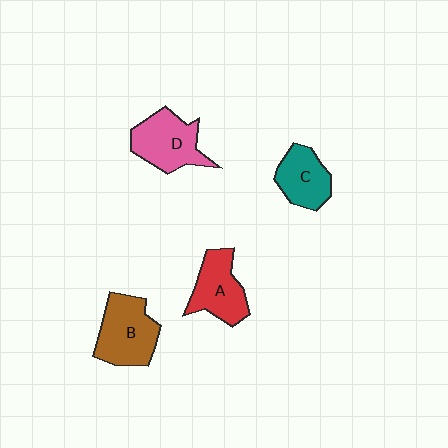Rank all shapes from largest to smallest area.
From largest to smallest: B (brown), D (pink), A (red), C (teal).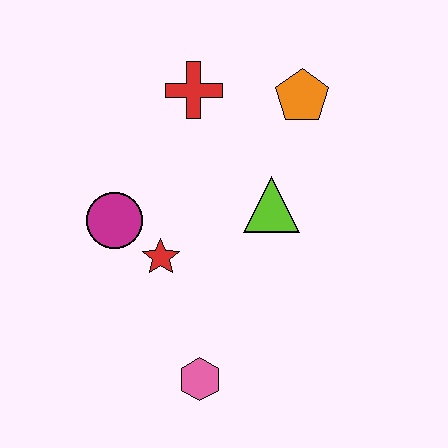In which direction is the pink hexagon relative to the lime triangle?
The pink hexagon is below the lime triangle.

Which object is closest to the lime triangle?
The orange pentagon is closest to the lime triangle.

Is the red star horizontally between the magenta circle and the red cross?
Yes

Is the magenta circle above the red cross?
No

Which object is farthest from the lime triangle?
The pink hexagon is farthest from the lime triangle.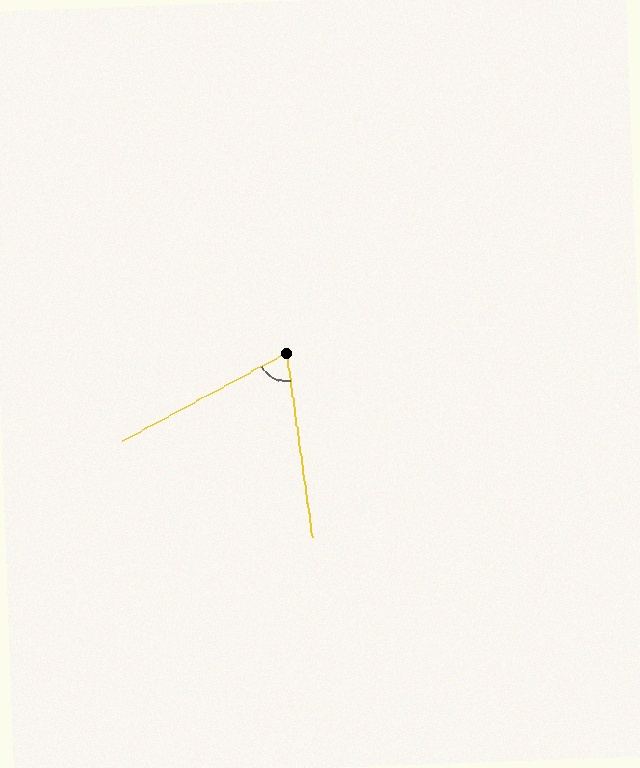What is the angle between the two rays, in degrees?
Approximately 70 degrees.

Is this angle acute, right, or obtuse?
It is acute.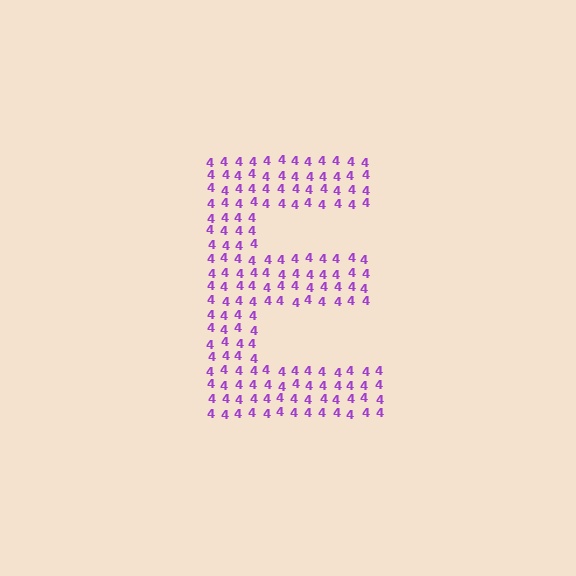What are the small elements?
The small elements are digit 4's.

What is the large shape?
The large shape is the letter E.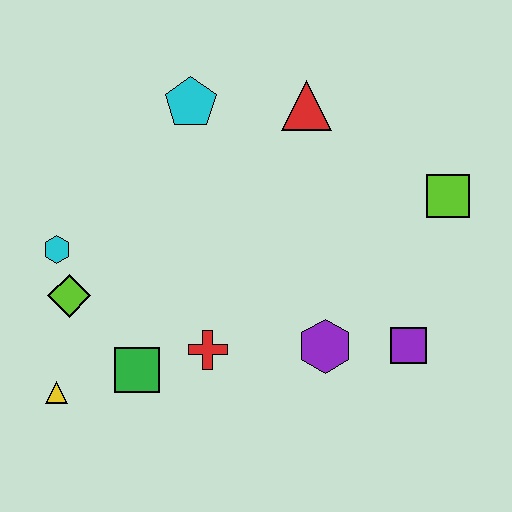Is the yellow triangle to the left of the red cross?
Yes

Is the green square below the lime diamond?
Yes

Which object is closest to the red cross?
The green square is closest to the red cross.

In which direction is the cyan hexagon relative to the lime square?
The cyan hexagon is to the left of the lime square.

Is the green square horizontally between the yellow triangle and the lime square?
Yes